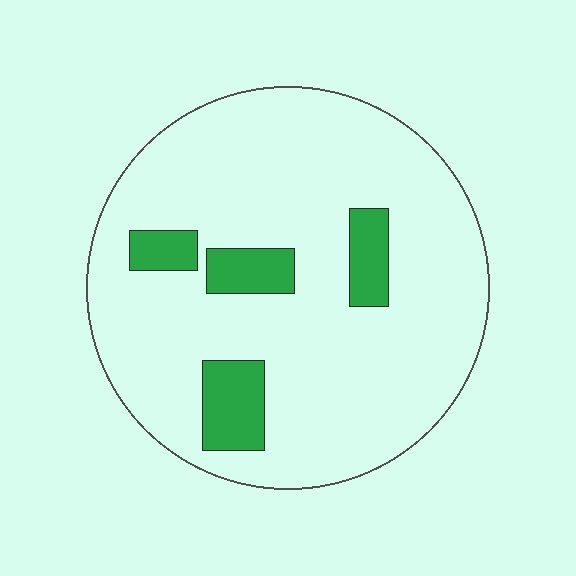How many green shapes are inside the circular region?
4.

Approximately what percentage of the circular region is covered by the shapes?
Approximately 15%.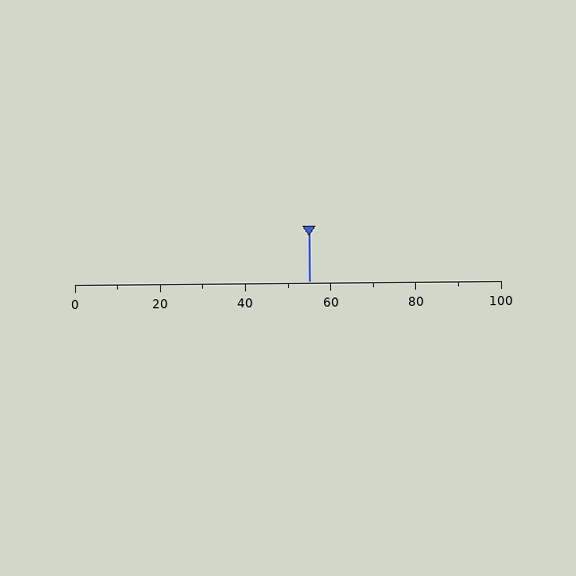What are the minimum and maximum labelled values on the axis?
The axis runs from 0 to 100.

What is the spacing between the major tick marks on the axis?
The major ticks are spaced 20 apart.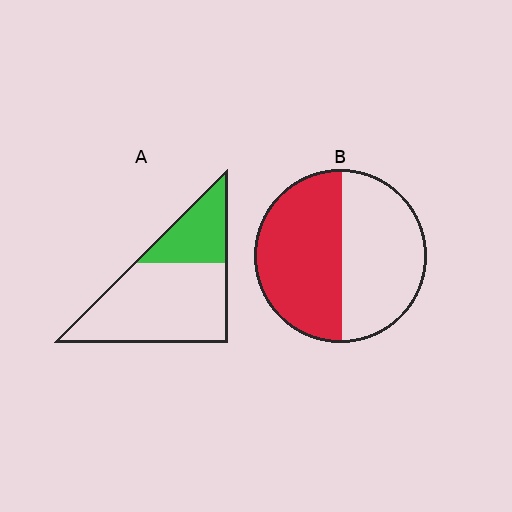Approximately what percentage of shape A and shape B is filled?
A is approximately 30% and B is approximately 50%.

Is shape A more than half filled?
No.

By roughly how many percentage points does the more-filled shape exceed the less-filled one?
By roughly 20 percentage points (B over A).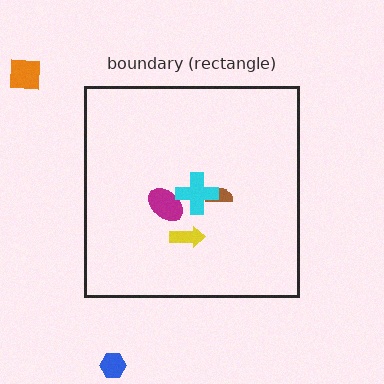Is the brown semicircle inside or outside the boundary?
Inside.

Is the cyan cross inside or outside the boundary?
Inside.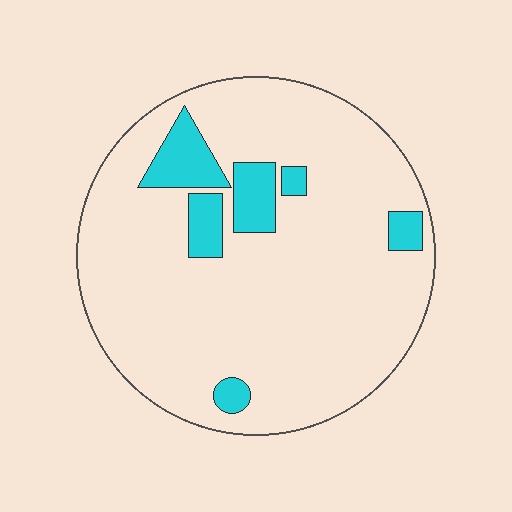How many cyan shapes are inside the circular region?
6.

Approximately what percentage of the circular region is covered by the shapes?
Approximately 10%.